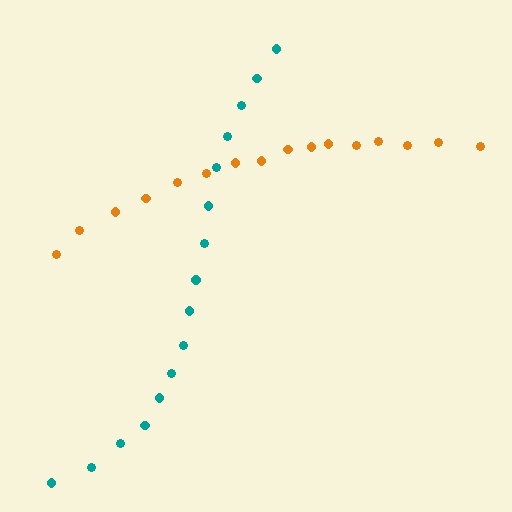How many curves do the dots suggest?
There are 2 distinct paths.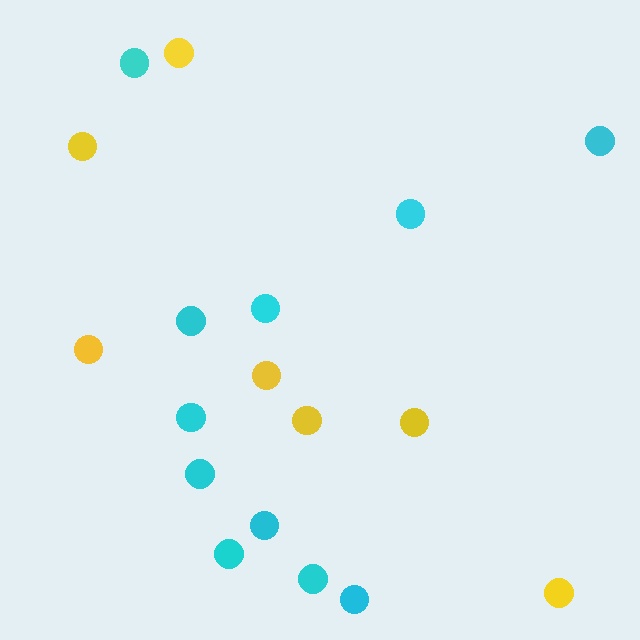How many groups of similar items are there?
There are 2 groups: one group of cyan circles (11) and one group of yellow circles (7).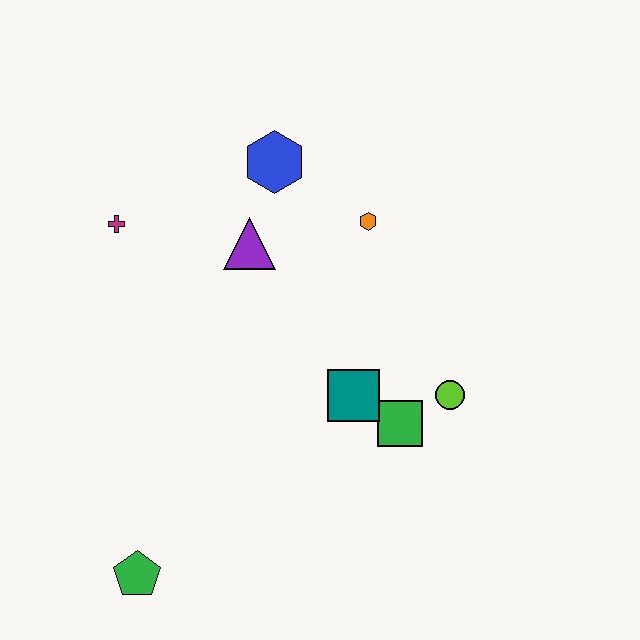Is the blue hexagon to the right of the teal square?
No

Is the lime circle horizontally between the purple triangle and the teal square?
No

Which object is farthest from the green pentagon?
The blue hexagon is farthest from the green pentagon.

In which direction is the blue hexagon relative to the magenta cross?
The blue hexagon is to the right of the magenta cross.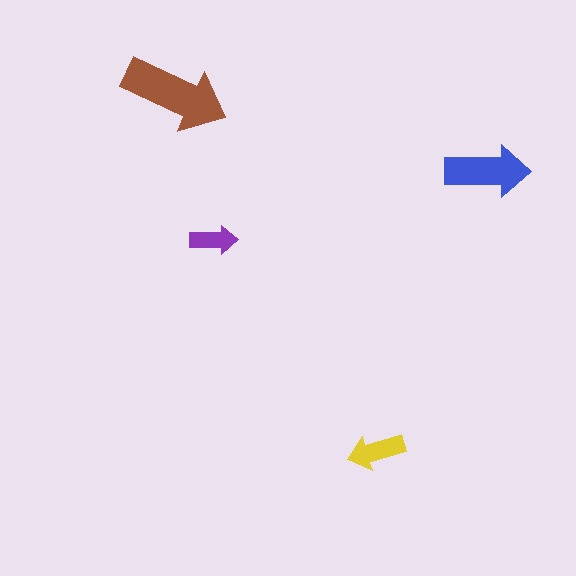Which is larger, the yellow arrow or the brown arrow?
The brown one.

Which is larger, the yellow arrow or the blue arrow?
The blue one.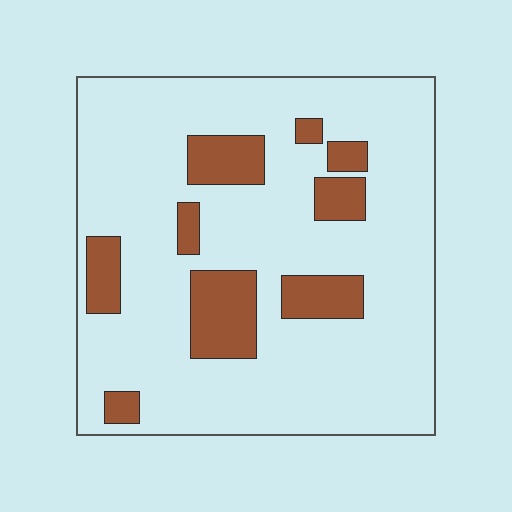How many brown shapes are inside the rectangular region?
9.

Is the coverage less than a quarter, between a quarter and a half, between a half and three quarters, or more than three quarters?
Less than a quarter.